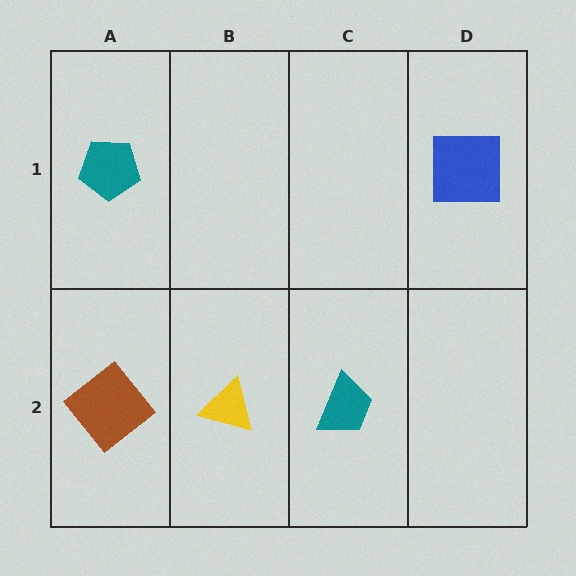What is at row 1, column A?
A teal pentagon.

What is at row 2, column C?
A teal trapezoid.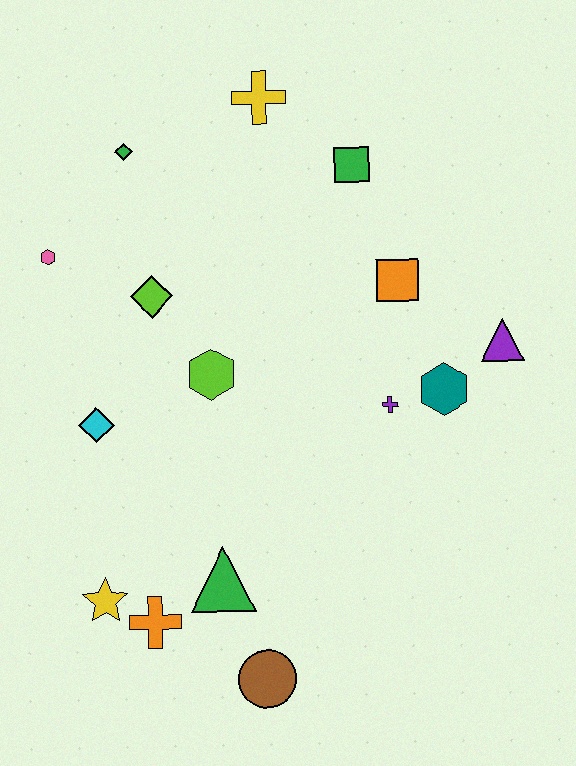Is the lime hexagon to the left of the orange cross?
No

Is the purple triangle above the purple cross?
Yes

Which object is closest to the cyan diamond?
The lime hexagon is closest to the cyan diamond.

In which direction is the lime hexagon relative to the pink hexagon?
The lime hexagon is to the right of the pink hexagon.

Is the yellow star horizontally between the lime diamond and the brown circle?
No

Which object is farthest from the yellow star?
The yellow cross is farthest from the yellow star.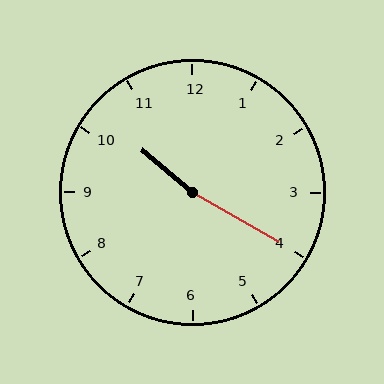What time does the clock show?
10:20.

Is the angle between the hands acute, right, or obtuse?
It is obtuse.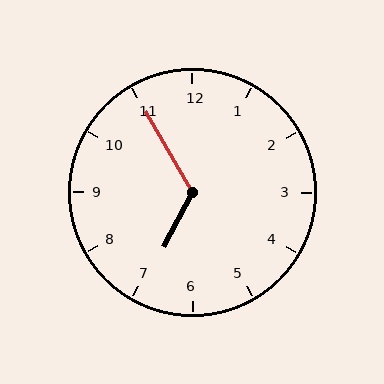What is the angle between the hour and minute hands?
Approximately 122 degrees.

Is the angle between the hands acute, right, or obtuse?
It is obtuse.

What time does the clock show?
6:55.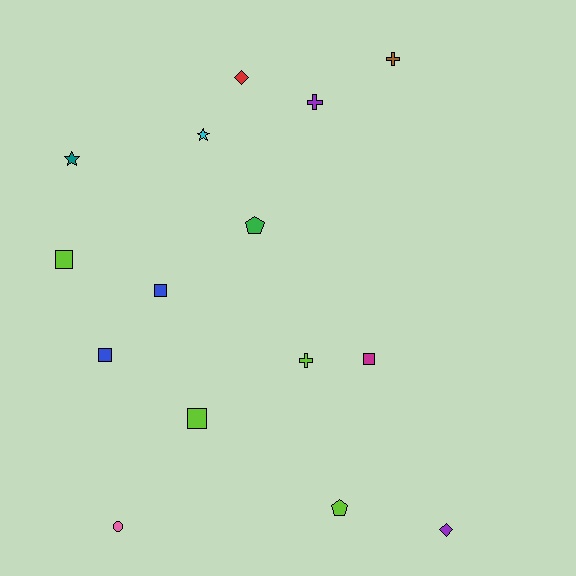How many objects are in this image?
There are 15 objects.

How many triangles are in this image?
There are no triangles.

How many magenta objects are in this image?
There is 1 magenta object.